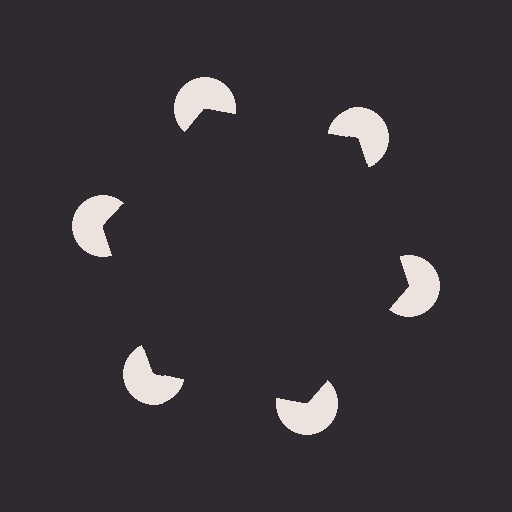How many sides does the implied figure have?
6 sides.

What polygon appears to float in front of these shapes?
An illusory hexagon — its edges are inferred from the aligned wedge cuts in the pac-man discs, not physically drawn.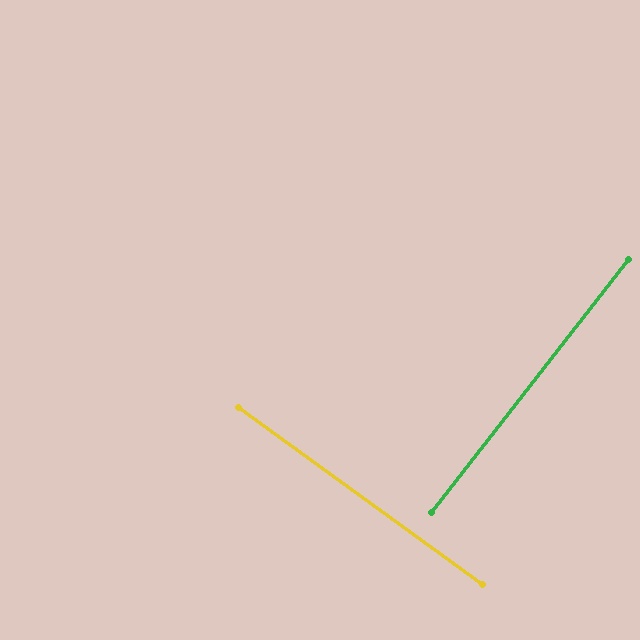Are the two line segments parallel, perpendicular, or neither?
Perpendicular — they meet at approximately 88°.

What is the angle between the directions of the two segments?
Approximately 88 degrees.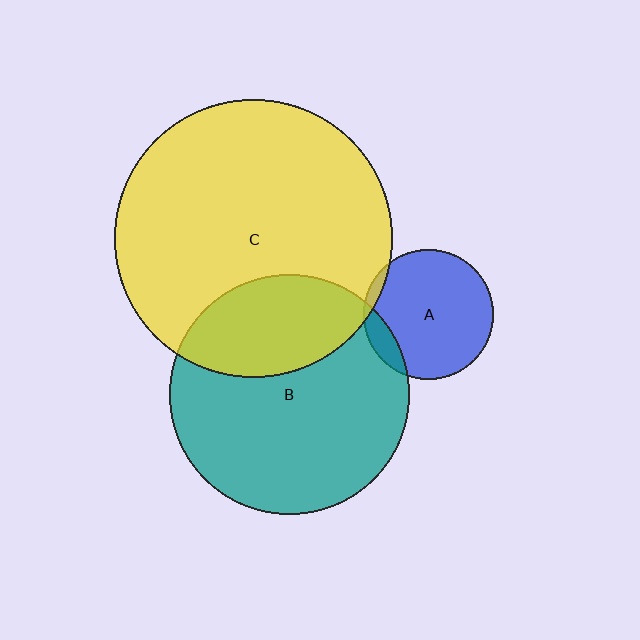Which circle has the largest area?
Circle C (yellow).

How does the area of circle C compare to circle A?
Approximately 4.6 times.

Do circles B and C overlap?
Yes.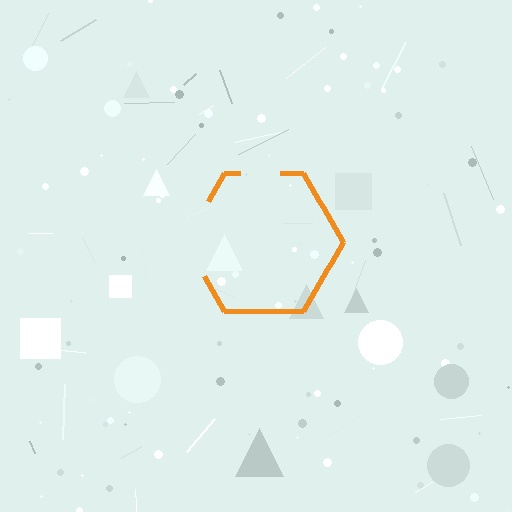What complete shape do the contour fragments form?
The contour fragments form a hexagon.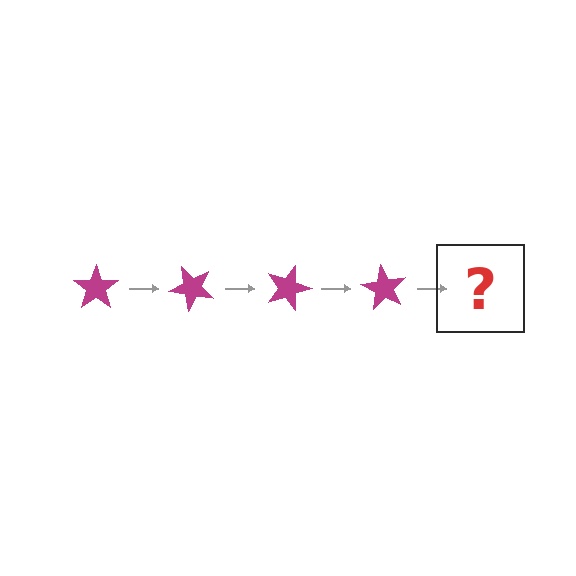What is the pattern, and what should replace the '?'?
The pattern is that the star rotates 45 degrees each step. The '?' should be a magenta star rotated 180 degrees.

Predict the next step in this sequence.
The next step is a magenta star rotated 180 degrees.